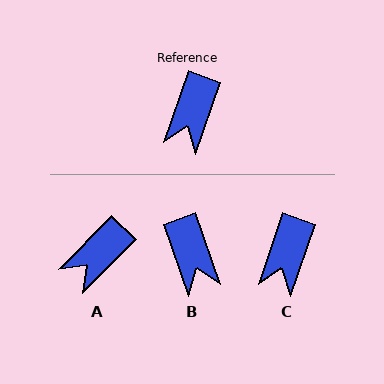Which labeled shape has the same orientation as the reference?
C.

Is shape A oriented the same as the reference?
No, it is off by about 26 degrees.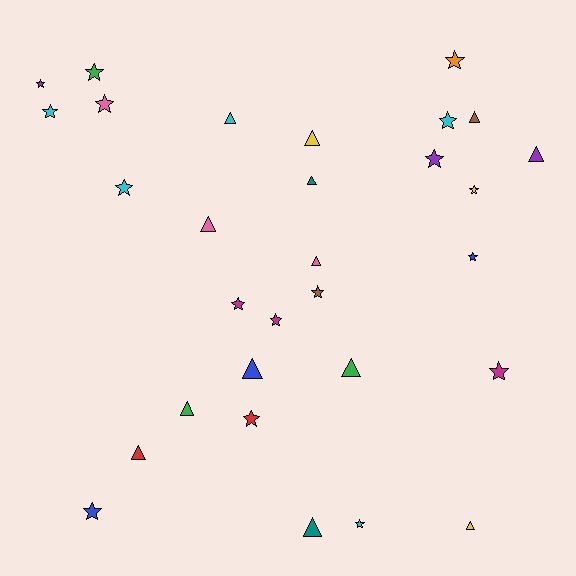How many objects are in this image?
There are 30 objects.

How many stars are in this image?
There are 17 stars.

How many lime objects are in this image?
There are no lime objects.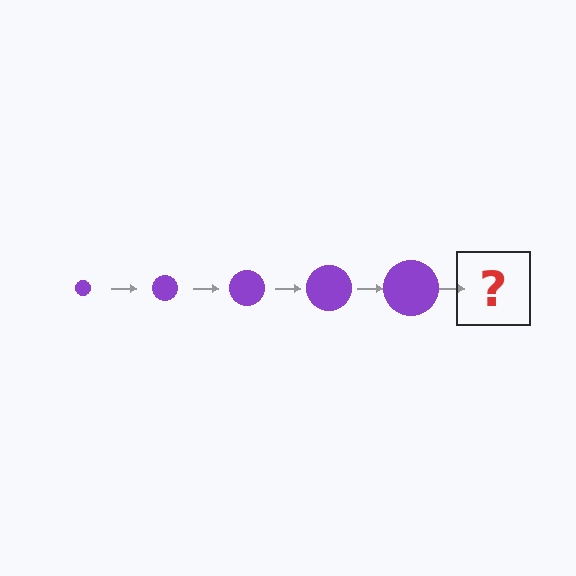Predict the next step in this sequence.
The next step is a purple circle, larger than the previous one.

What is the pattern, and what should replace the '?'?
The pattern is that the circle gets progressively larger each step. The '?' should be a purple circle, larger than the previous one.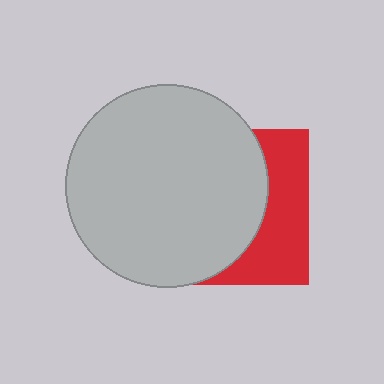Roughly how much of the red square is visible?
A small part of it is visible (roughly 36%).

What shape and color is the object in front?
The object in front is a light gray circle.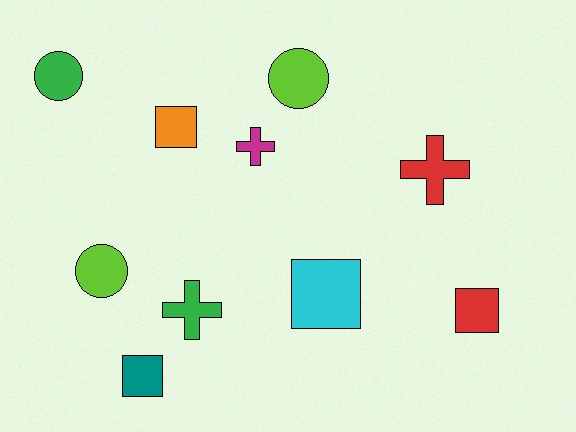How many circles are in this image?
There are 3 circles.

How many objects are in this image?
There are 10 objects.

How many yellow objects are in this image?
There are no yellow objects.